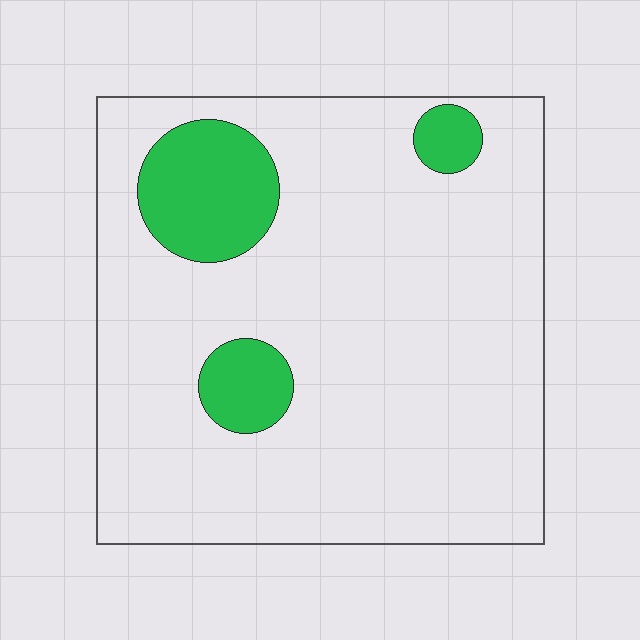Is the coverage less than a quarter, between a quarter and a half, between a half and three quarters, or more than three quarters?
Less than a quarter.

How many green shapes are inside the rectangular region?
3.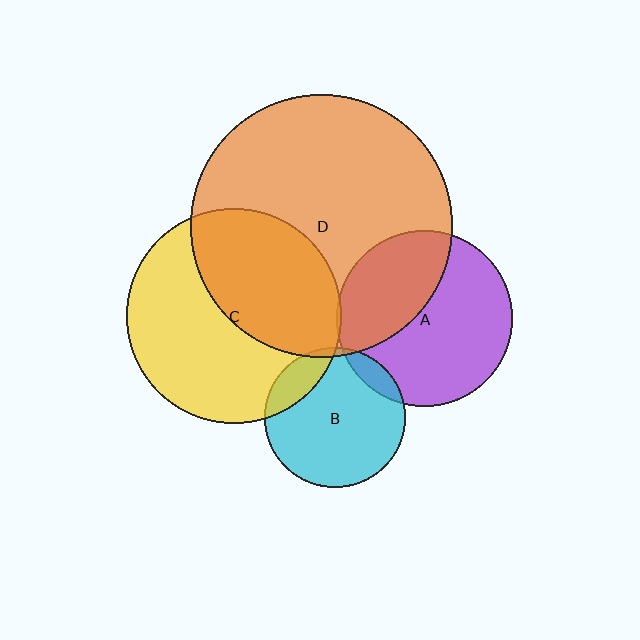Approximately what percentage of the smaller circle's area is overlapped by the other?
Approximately 5%.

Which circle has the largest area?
Circle D (orange).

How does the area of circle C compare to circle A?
Approximately 1.5 times.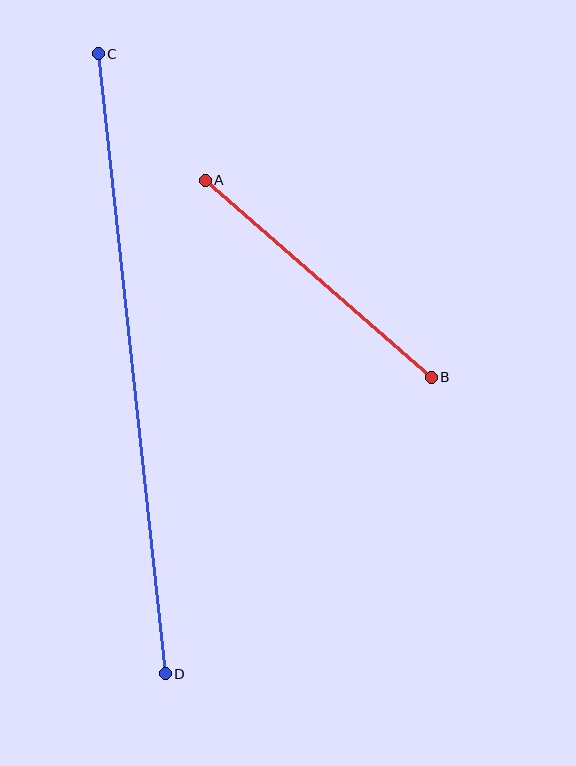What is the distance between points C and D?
The distance is approximately 624 pixels.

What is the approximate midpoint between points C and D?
The midpoint is at approximately (132, 364) pixels.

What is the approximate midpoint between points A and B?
The midpoint is at approximately (318, 279) pixels.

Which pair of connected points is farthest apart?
Points C and D are farthest apart.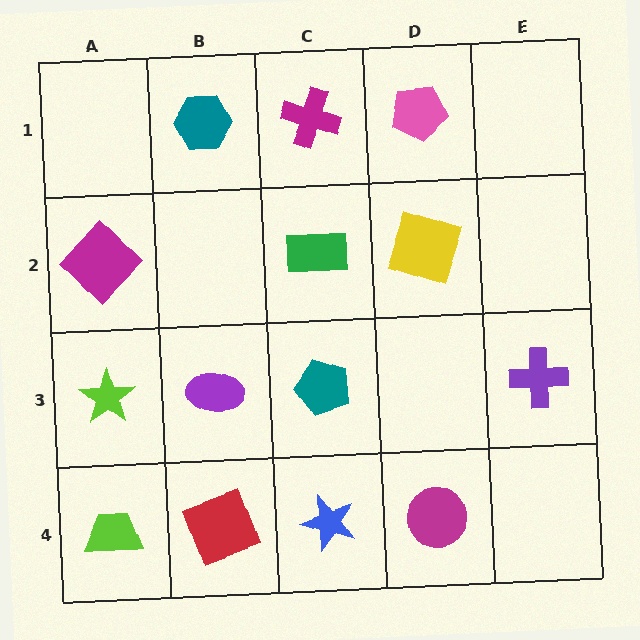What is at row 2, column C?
A green rectangle.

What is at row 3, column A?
A lime star.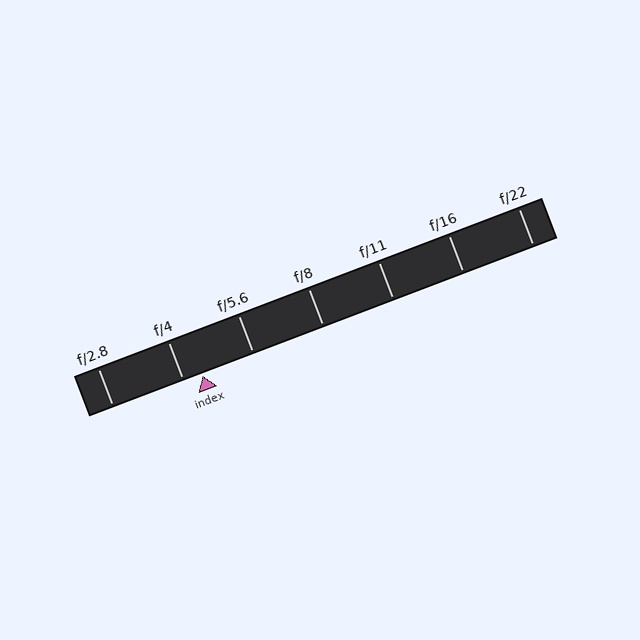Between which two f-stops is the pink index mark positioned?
The index mark is between f/4 and f/5.6.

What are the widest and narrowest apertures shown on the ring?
The widest aperture shown is f/2.8 and the narrowest is f/22.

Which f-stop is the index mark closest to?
The index mark is closest to f/4.